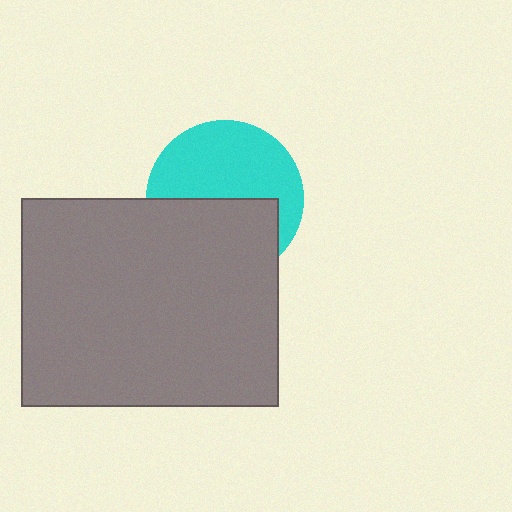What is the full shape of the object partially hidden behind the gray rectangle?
The partially hidden object is a cyan circle.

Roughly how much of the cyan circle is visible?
About half of it is visible (roughly 54%).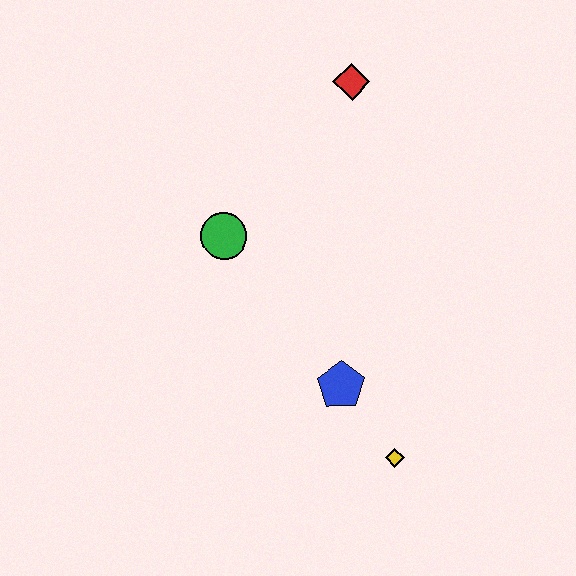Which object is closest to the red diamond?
The green circle is closest to the red diamond.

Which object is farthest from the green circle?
The yellow diamond is farthest from the green circle.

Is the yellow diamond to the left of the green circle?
No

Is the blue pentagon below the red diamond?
Yes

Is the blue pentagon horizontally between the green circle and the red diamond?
Yes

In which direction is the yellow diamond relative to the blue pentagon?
The yellow diamond is below the blue pentagon.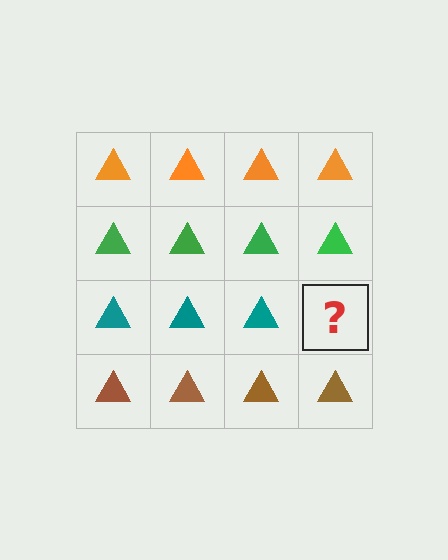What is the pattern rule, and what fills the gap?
The rule is that each row has a consistent color. The gap should be filled with a teal triangle.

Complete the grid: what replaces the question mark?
The question mark should be replaced with a teal triangle.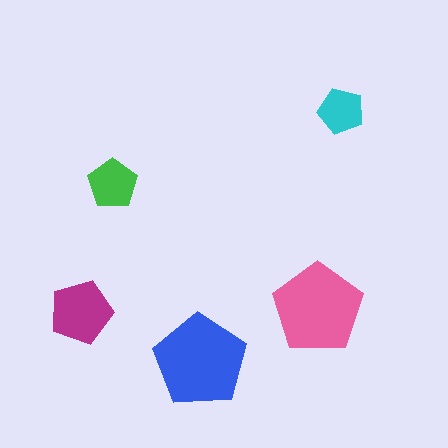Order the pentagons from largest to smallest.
the blue one, the pink one, the magenta one, the green one, the cyan one.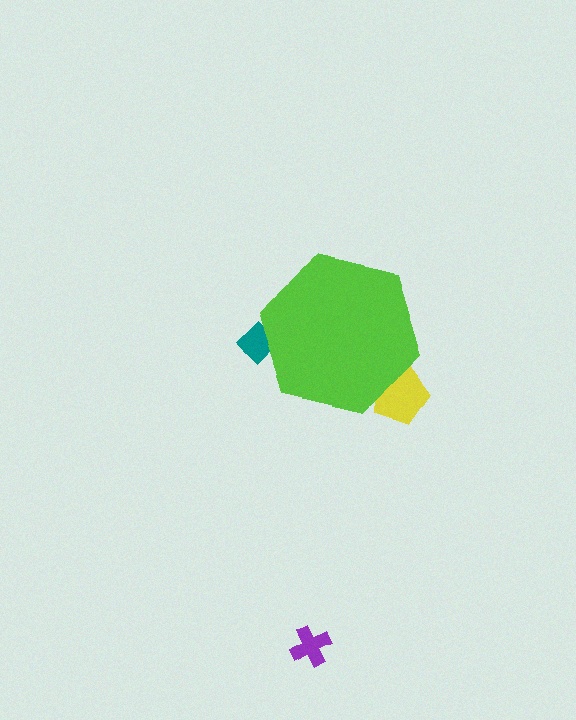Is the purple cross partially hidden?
No, the purple cross is fully visible.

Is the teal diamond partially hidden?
Yes, the teal diamond is partially hidden behind the lime hexagon.